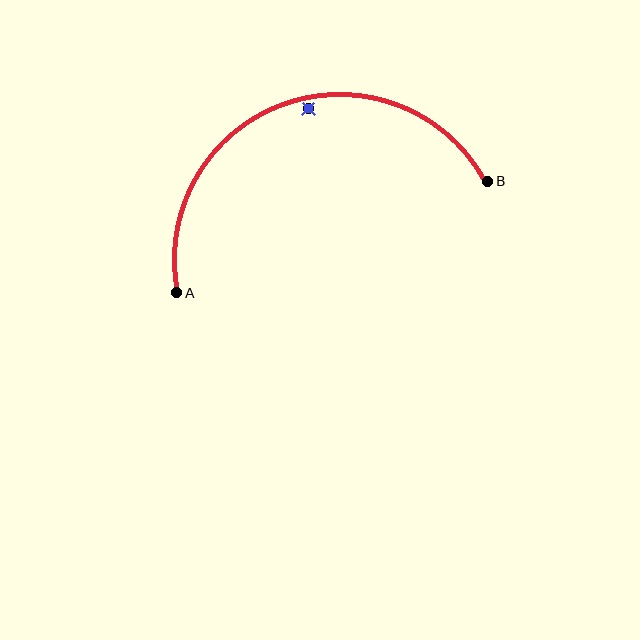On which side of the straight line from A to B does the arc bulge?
The arc bulges above the straight line connecting A and B.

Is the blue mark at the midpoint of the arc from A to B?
No — the blue mark does not lie on the arc at all. It sits slightly inside the curve.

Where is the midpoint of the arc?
The arc midpoint is the point on the curve farthest from the straight line joining A and B. It sits above that line.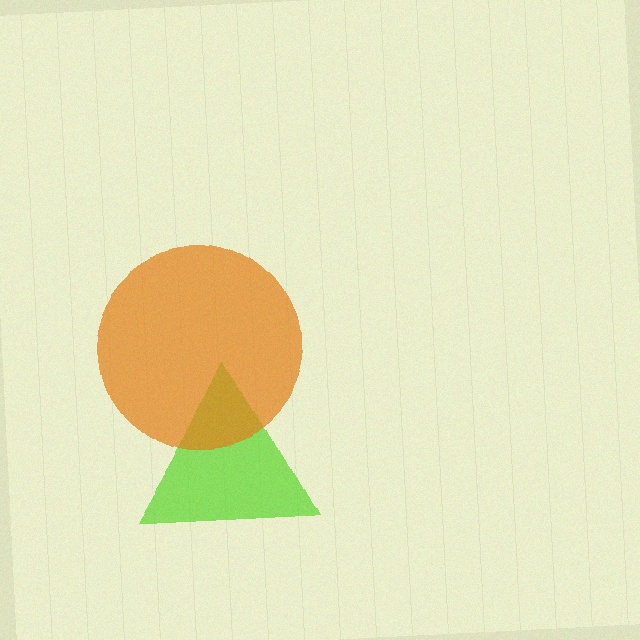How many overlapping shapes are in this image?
There are 2 overlapping shapes in the image.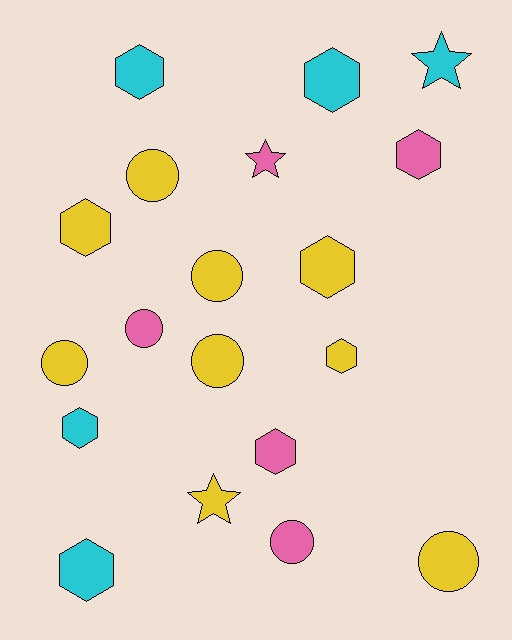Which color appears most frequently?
Yellow, with 9 objects.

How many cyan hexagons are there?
There are 4 cyan hexagons.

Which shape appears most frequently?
Hexagon, with 9 objects.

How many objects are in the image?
There are 19 objects.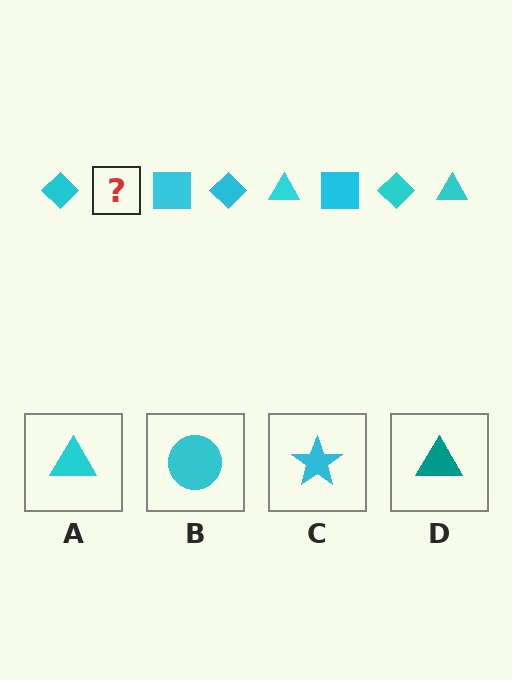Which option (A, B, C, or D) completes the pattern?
A.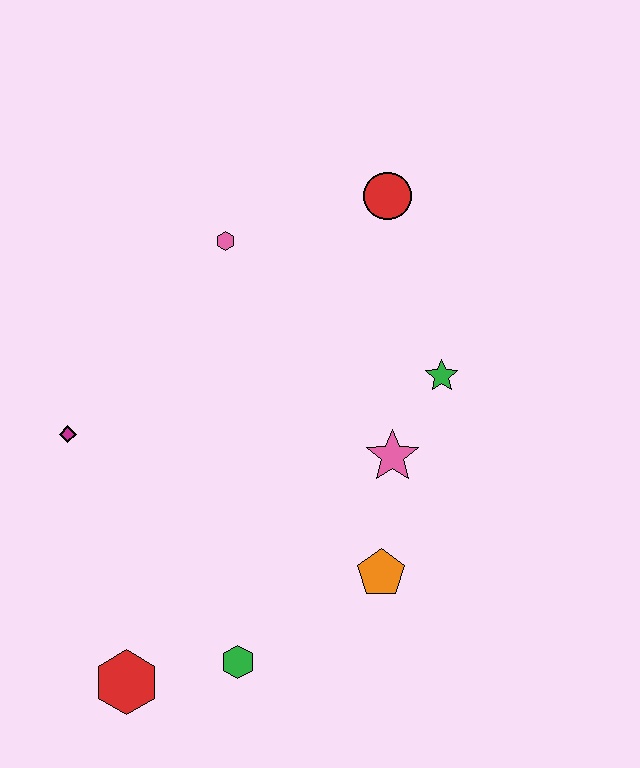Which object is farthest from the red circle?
The red hexagon is farthest from the red circle.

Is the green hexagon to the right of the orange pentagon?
No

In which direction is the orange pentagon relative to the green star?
The orange pentagon is below the green star.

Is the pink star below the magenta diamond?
Yes